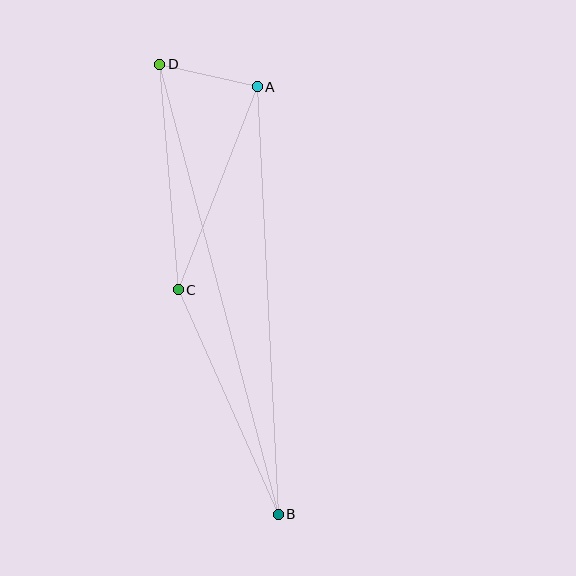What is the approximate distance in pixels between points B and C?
The distance between B and C is approximately 246 pixels.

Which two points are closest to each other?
Points A and D are closest to each other.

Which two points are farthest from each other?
Points B and D are farthest from each other.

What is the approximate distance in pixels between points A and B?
The distance between A and B is approximately 428 pixels.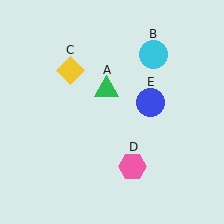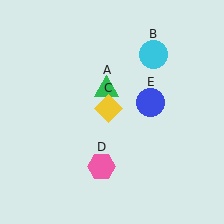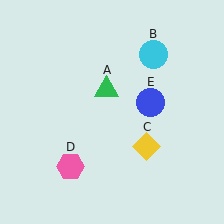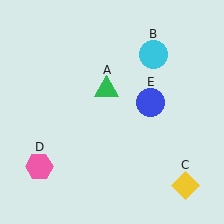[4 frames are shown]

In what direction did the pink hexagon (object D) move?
The pink hexagon (object D) moved left.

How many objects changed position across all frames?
2 objects changed position: yellow diamond (object C), pink hexagon (object D).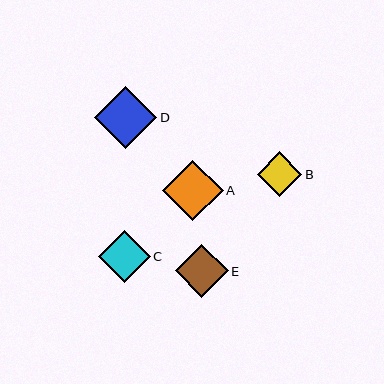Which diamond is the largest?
Diamond D is the largest with a size of approximately 62 pixels.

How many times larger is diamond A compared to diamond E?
Diamond A is approximately 1.2 times the size of diamond E.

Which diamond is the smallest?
Diamond B is the smallest with a size of approximately 44 pixels.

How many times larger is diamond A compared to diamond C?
Diamond A is approximately 1.2 times the size of diamond C.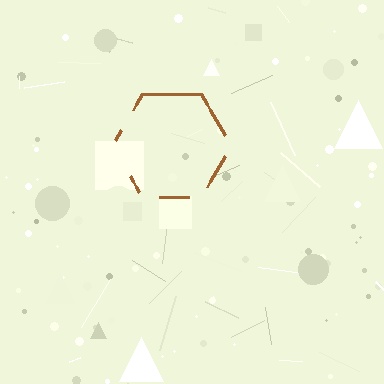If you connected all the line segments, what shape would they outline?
They would outline a hexagon.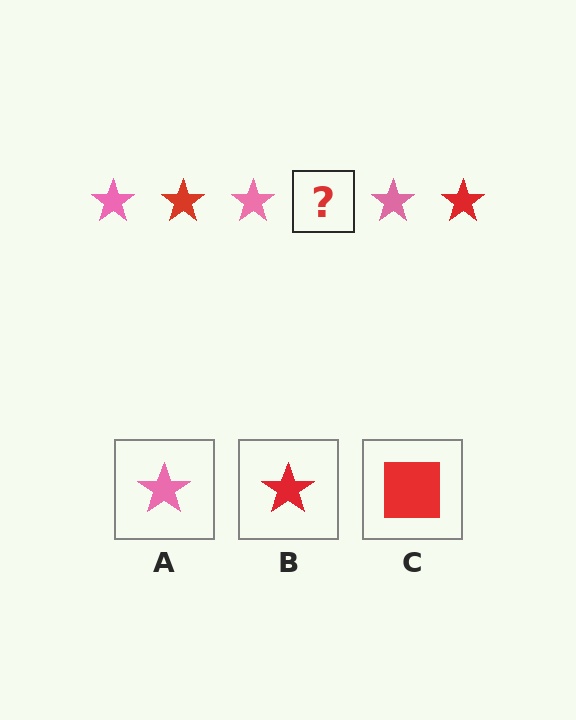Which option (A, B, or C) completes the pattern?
B.